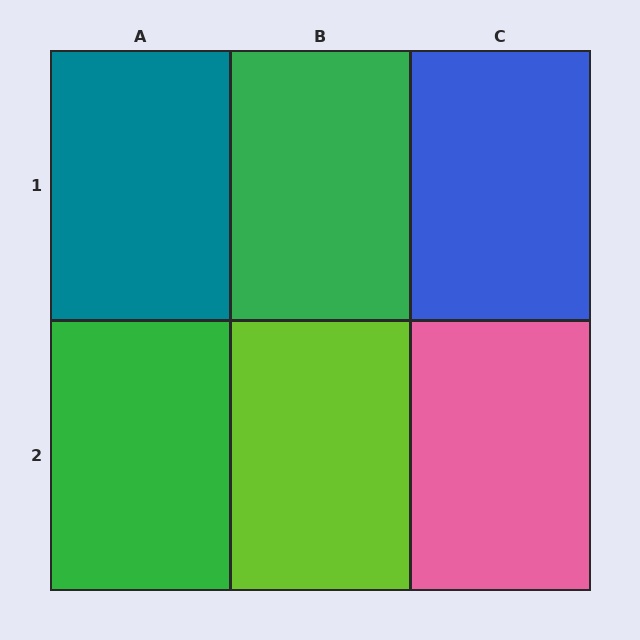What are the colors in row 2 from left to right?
Green, lime, pink.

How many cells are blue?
1 cell is blue.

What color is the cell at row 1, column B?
Green.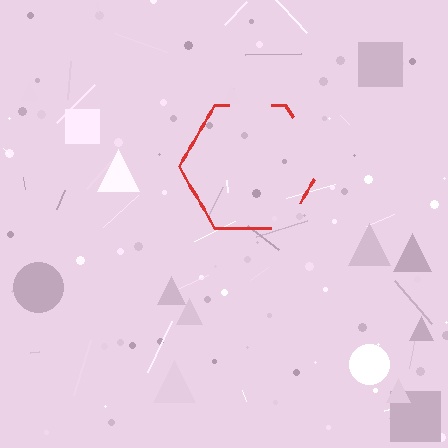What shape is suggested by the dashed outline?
The dashed outline suggests a hexagon.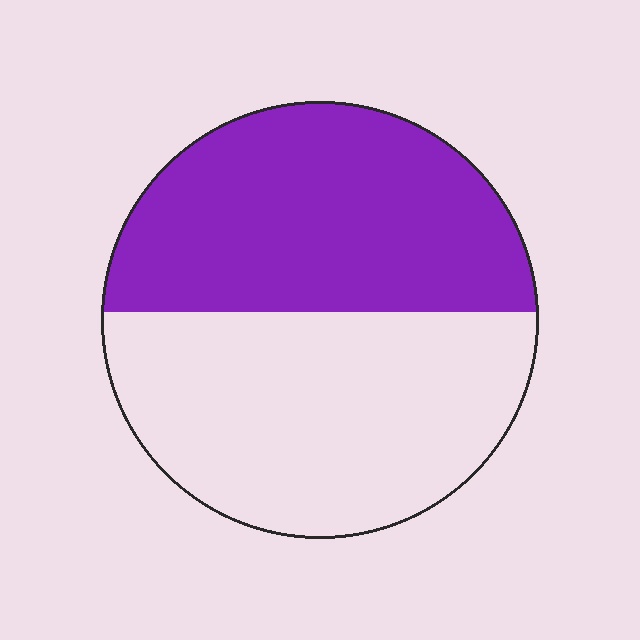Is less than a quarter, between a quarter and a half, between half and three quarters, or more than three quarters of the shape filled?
Between a quarter and a half.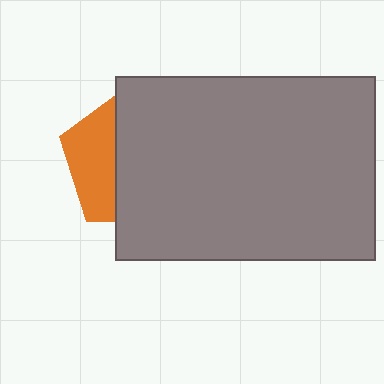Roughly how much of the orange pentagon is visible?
A small part of it is visible (roughly 35%).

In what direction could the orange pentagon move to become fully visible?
The orange pentagon could move left. That would shift it out from behind the gray rectangle entirely.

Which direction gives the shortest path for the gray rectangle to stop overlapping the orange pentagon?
Moving right gives the shortest separation.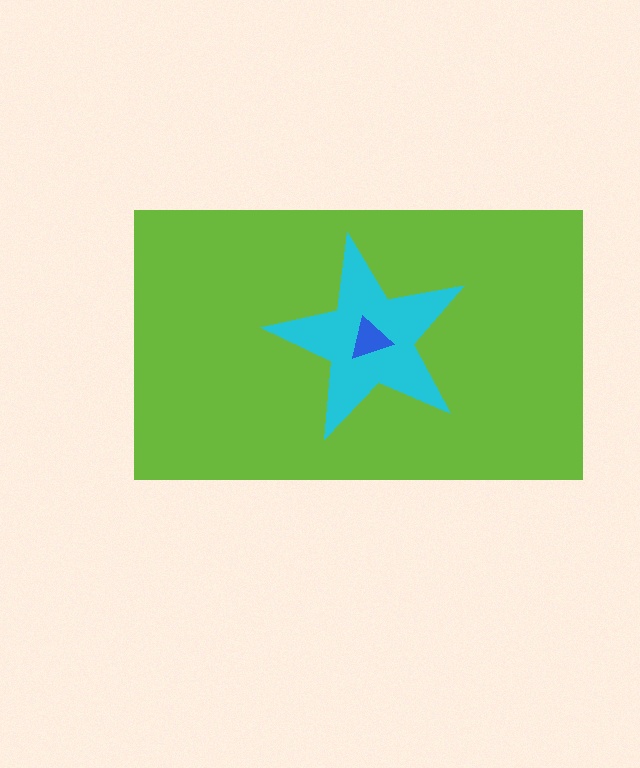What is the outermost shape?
The lime rectangle.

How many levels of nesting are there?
3.